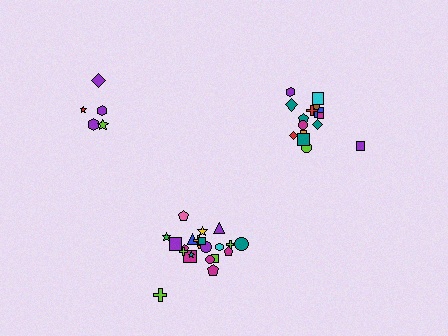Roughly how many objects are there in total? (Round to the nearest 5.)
Roughly 40 objects in total.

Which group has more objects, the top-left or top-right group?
The top-right group.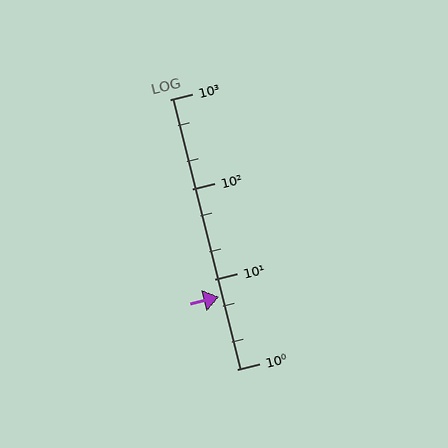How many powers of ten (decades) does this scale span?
The scale spans 3 decades, from 1 to 1000.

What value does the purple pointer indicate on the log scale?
The pointer indicates approximately 6.3.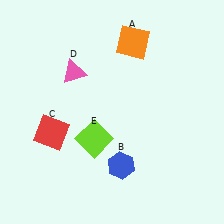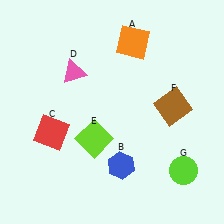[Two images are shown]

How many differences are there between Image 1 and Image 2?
There are 2 differences between the two images.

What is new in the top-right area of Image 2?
A brown square (F) was added in the top-right area of Image 2.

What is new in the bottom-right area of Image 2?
A lime circle (G) was added in the bottom-right area of Image 2.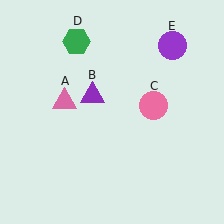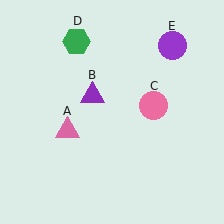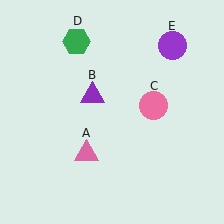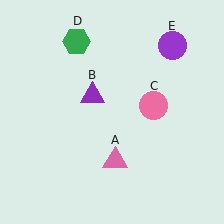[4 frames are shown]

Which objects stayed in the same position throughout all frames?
Purple triangle (object B) and pink circle (object C) and green hexagon (object D) and purple circle (object E) remained stationary.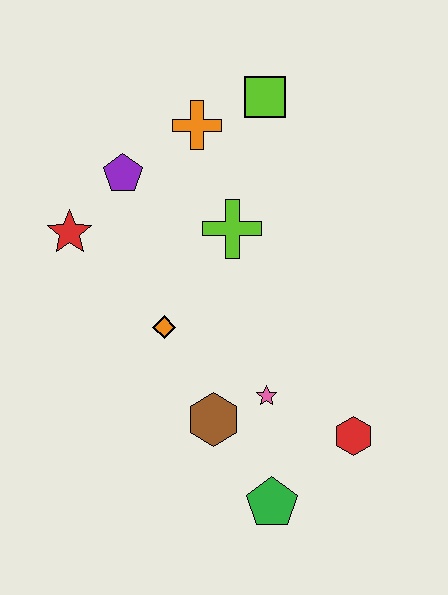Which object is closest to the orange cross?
The lime square is closest to the orange cross.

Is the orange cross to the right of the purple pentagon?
Yes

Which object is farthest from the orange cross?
The green pentagon is farthest from the orange cross.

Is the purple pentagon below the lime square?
Yes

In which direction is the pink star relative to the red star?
The pink star is to the right of the red star.